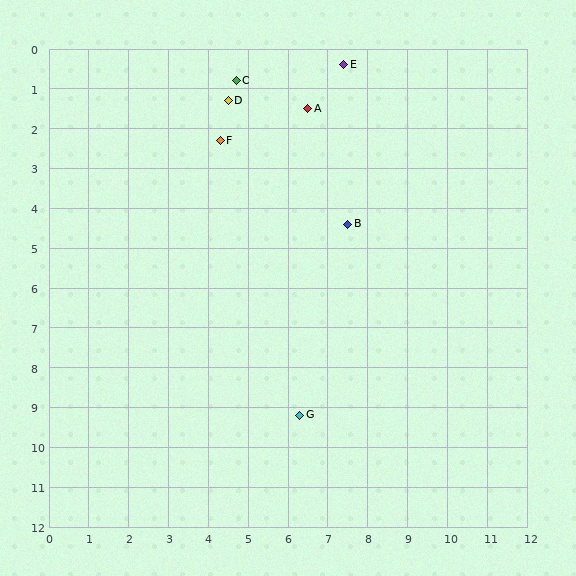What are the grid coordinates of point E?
Point E is at approximately (7.4, 0.4).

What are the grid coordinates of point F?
Point F is at approximately (4.3, 2.3).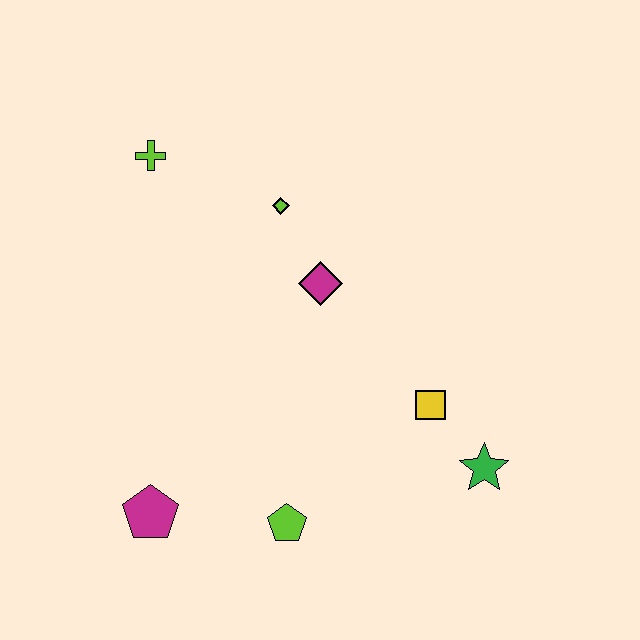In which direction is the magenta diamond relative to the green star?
The magenta diamond is above the green star.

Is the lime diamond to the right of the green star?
No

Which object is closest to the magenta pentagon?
The lime pentagon is closest to the magenta pentagon.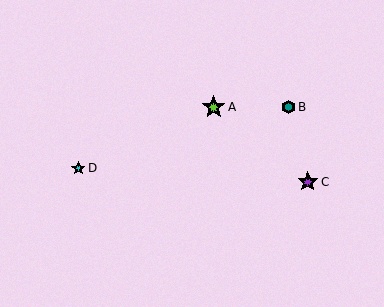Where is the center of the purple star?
The center of the purple star is at (308, 182).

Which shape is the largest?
The lime star (labeled A) is the largest.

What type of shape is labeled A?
Shape A is a lime star.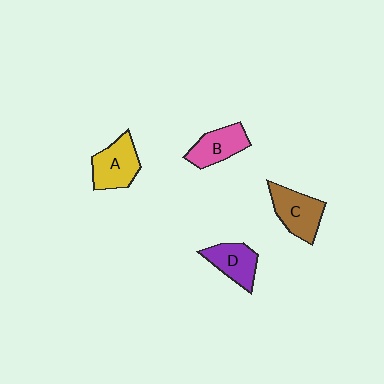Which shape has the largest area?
Shape C (brown).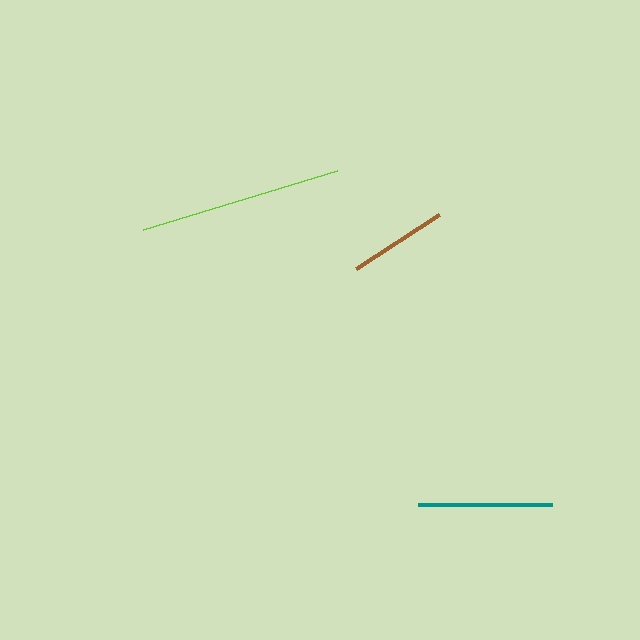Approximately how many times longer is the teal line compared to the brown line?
The teal line is approximately 1.4 times the length of the brown line.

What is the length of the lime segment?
The lime segment is approximately 202 pixels long.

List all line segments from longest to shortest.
From longest to shortest: lime, teal, brown.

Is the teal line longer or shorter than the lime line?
The lime line is longer than the teal line.